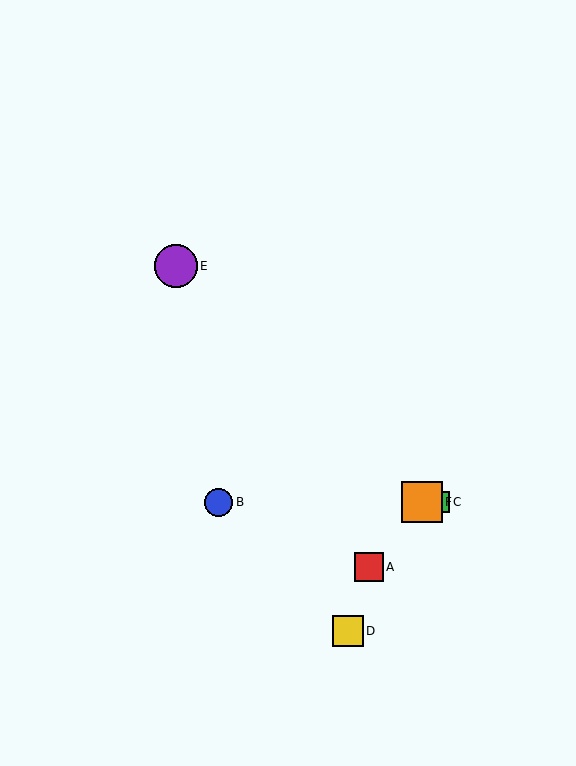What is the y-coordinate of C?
Object C is at y≈502.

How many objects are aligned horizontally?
3 objects (B, C, F) are aligned horizontally.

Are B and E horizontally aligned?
No, B is at y≈502 and E is at y≈266.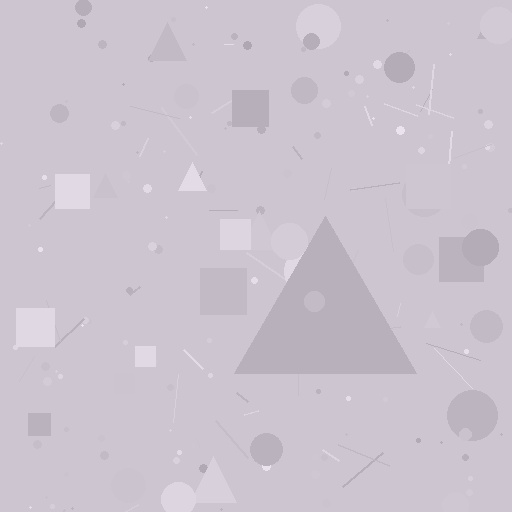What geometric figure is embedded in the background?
A triangle is embedded in the background.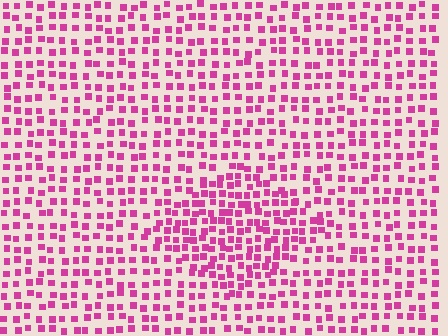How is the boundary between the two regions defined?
The boundary is defined by a change in element density (approximately 1.6x ratio). All elements are the same color, size, and shape.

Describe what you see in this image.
The image contains small magenta elements arranged at two different densities. A diamond-shaped region is visible where the elements are more densely packed than the surrounding area.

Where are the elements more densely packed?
The elements are more densely packed inside the diamond boundary.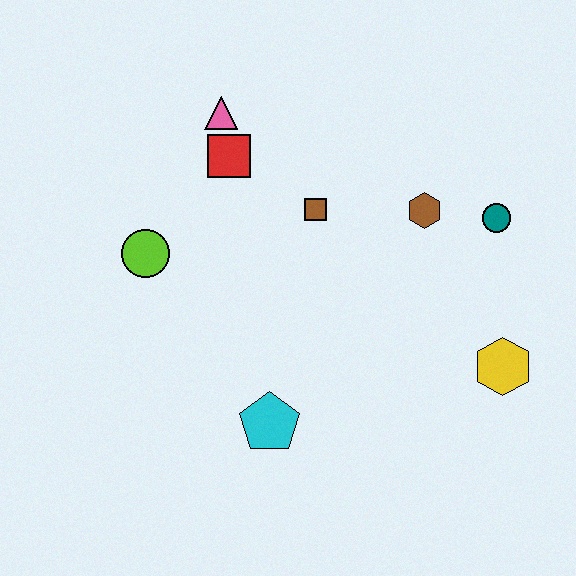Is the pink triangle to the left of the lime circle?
No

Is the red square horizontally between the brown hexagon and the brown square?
No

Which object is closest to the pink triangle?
The red square is closest to the pink triangle.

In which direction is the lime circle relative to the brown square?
The lime circle is to the left of the brown square.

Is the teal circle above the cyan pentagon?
Yes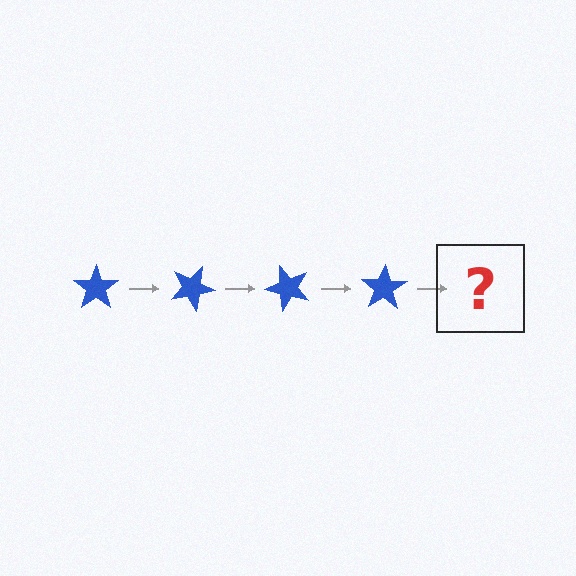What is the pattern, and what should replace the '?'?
The pattern is that the star rotates 25 degrees each step. The '?' should be a blue star rotated 100 degrees.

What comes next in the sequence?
The next element should be a blue star rotated 100 degrees.